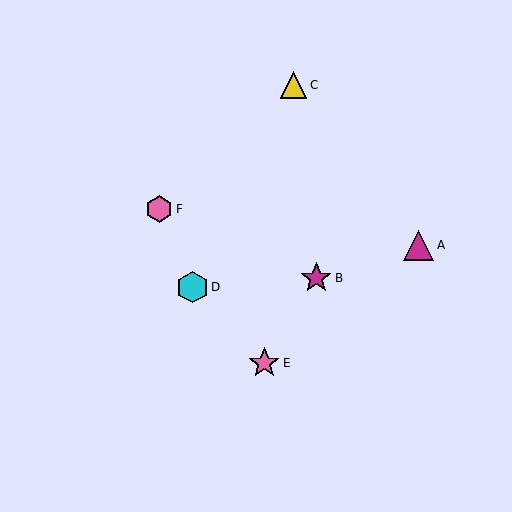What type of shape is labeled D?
Shape D is a cyan hexagon.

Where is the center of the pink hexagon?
The center of the pink hexagon is at (159, 209).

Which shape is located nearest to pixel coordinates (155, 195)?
The pink hexagon (labeled F) at (159, 209) is nearest to that location.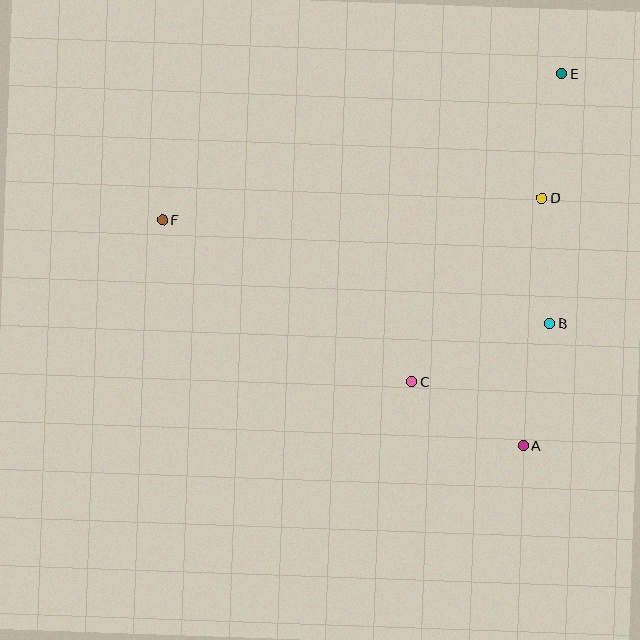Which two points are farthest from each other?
Points A and F are farthest from each other.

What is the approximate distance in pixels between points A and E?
The distance between A and E is approximately 374 pixels.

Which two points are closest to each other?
Points A and B are closest to each other.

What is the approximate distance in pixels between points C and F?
The distance between C and F is approximately 297 pixels.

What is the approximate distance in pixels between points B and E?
The distance between B and E is approximately 250 pixels.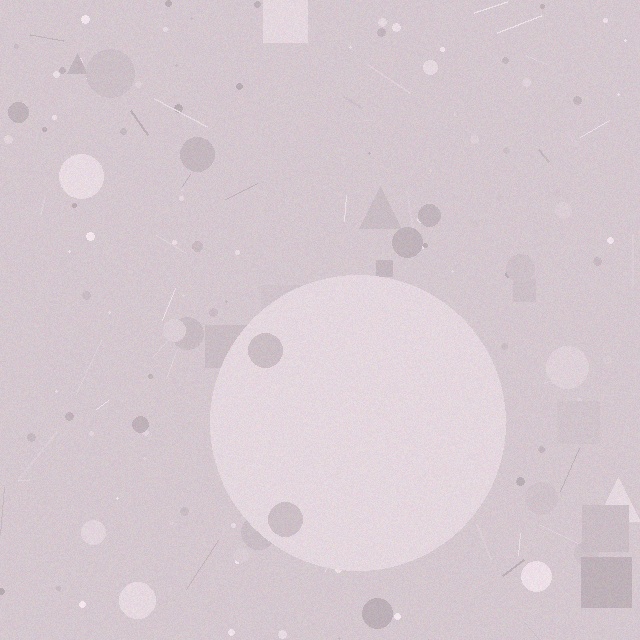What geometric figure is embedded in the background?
A circle is embedded in the background.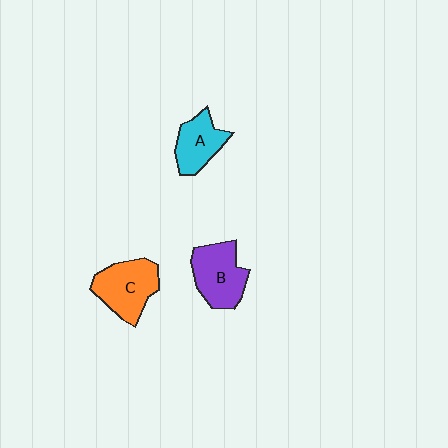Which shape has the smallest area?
Shape A (cyan).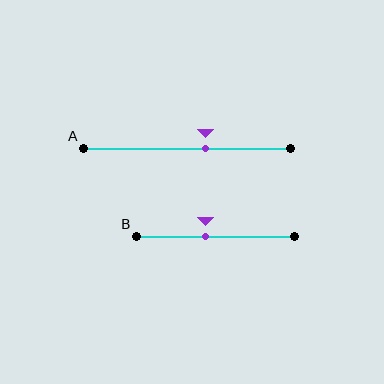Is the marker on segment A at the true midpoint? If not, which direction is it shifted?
No, the marker on segment A is shifted to the right by about 9% of the segment length.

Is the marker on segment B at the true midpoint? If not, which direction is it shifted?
No, the marker on segment B is shifted to the left by about 6% of the segment length.